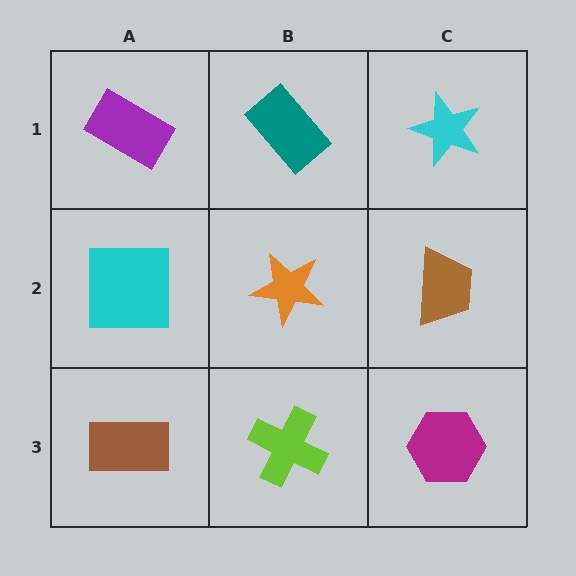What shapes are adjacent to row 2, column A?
A purple rectangle (row 1, column A), a brown rectangle (row 3, column A), an orange star (row 2, column B).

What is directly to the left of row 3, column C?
A lime cross.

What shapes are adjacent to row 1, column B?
An orange star (row 2, column B), a purple rectangle (row 1, column A), a cyan star (row 1, column C).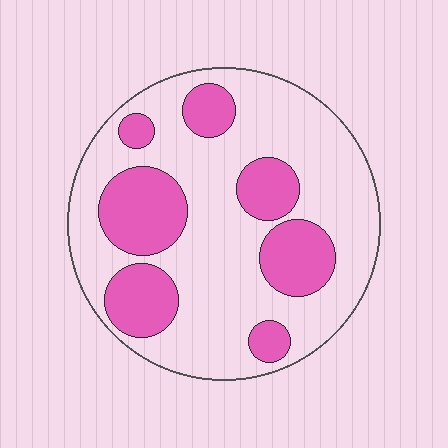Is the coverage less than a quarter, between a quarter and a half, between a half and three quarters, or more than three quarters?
Between a quarter and a half.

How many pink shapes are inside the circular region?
7.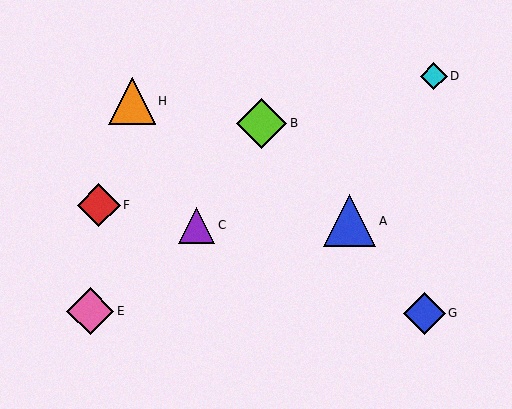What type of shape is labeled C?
Shape C is a purple triangle.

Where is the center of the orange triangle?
The center of the orange triangle is at (132, 101).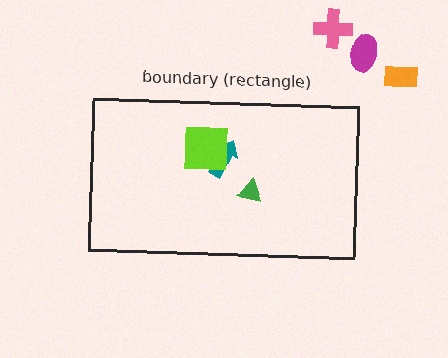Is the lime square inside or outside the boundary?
Inside.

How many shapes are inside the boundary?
3 inside, 3 outside.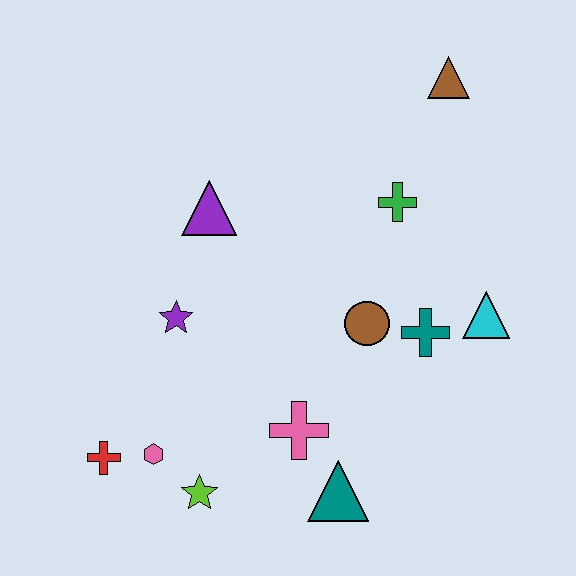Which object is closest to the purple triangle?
The purple star is closest to the purple triangle.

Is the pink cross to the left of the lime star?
No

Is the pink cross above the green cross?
No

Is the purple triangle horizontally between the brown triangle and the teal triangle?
No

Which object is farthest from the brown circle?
The red cross is farthest from the brown circle.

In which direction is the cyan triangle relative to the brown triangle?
The cyan triangle is below the brown triangle.